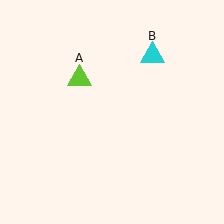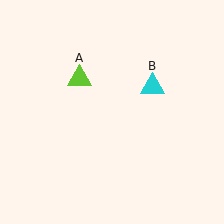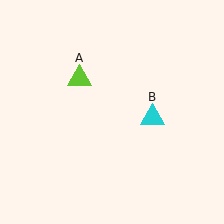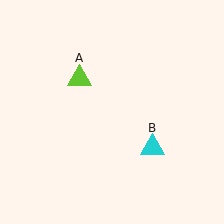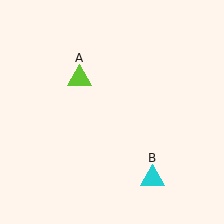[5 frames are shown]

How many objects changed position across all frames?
1 object changed position: cyan triangle (object B).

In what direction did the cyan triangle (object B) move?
The cyan triangle (object B) moved down.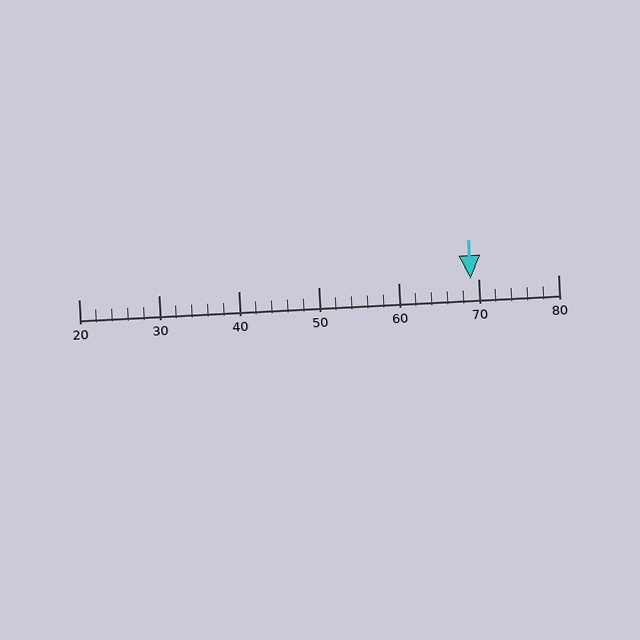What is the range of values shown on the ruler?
The ruler shows values from 20 to 80.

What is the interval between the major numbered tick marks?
The major tick marks are spaced 10 units apart.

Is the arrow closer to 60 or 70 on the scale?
The arrow is closer to 70.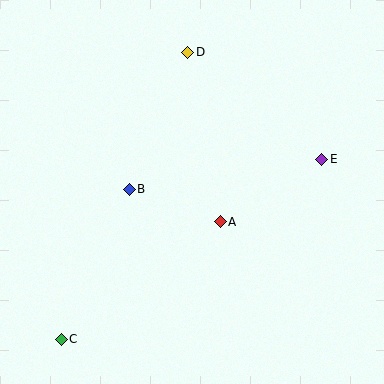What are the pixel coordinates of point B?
Point B is at (129, 189).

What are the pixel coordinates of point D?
Point D is at (188, 52).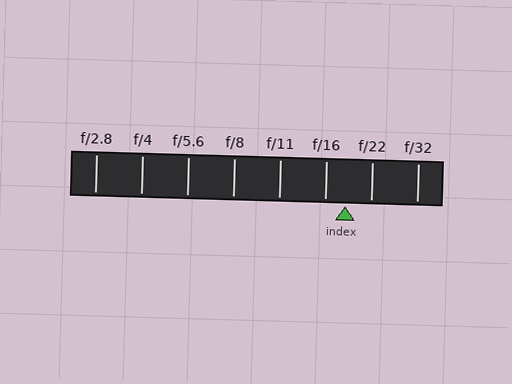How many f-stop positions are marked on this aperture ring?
There are 8 f-stop positions marked.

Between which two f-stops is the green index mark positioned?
The index mark is between f/16 and f/22.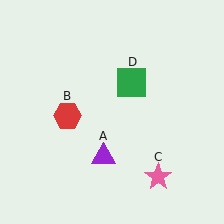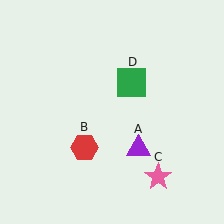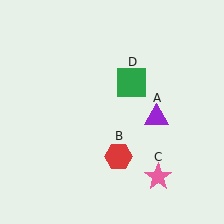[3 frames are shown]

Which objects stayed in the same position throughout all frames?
Pink star (object C) and green square (object D) remained stationary.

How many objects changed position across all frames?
2 objects changed position: purple triangle (object A), red hexagon (object B).